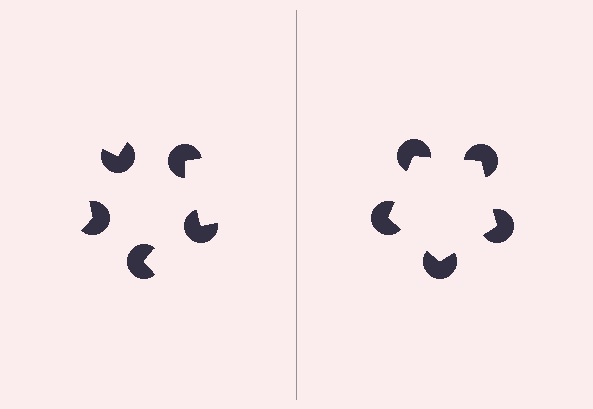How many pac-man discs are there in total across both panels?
10 — 5 on each side.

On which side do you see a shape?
An illusory pentagon appears on the right side. On the left side the wedge cuts are rotated, so no coherent shape forms.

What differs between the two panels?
The pac-man discs are positioned identically on both sides; only the wedge orientations differ. On the right they align to a pentagon; on the left they are misaligned.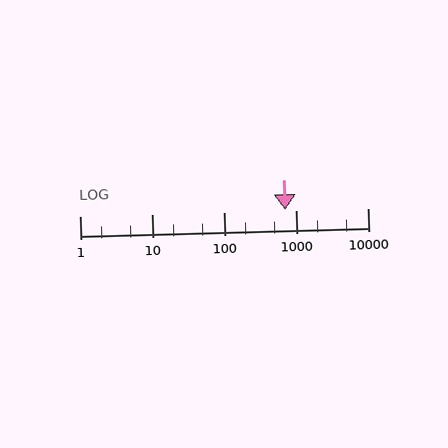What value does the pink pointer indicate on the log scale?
The pointer indicates approximately 710.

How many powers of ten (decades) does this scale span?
The scale spans 4 decades, from 1 to 10000.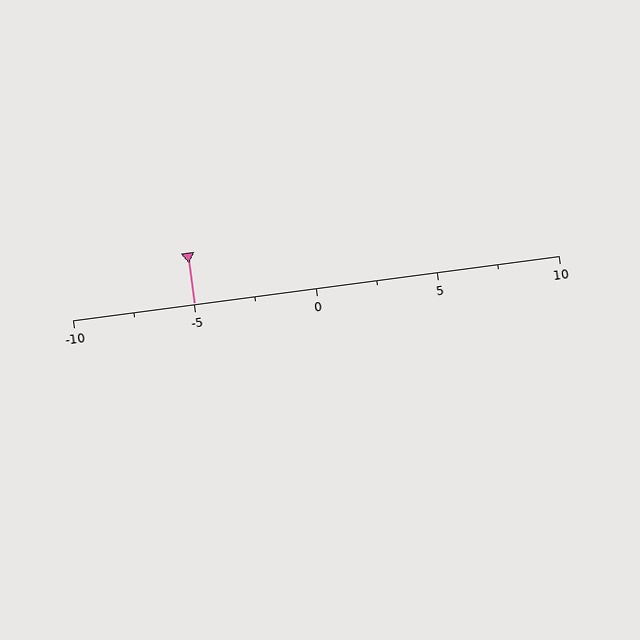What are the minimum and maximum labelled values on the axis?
The axis runs from -10 to 10.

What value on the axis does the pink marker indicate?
The marker indicates approximately -5.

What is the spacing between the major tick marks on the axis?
The major ticks are spaced 5 apart.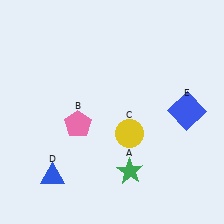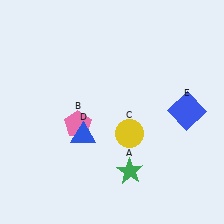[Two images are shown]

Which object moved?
The blue triangle (D) moved up.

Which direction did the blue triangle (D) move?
The blue triangle (D) moved up.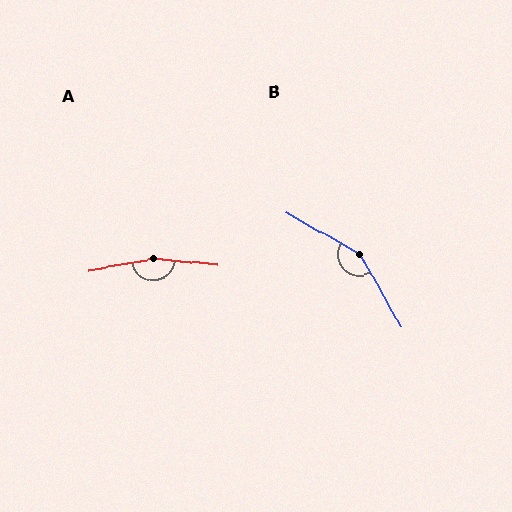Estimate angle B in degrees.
Approximately 149 degrees.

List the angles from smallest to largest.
B (149°), A (164°).